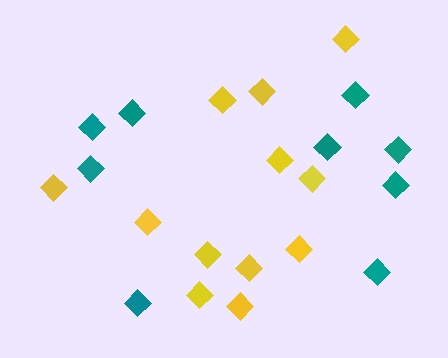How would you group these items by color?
There are 2 groups: one group of teal diamonds (9) and one group of yellow diamonds (12).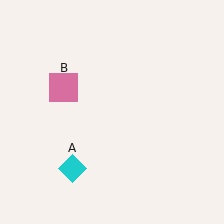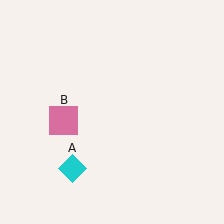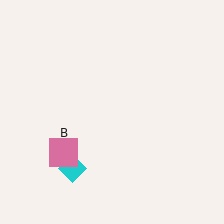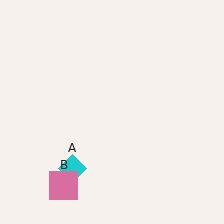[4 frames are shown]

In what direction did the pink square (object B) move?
The pink square (object B) moved down.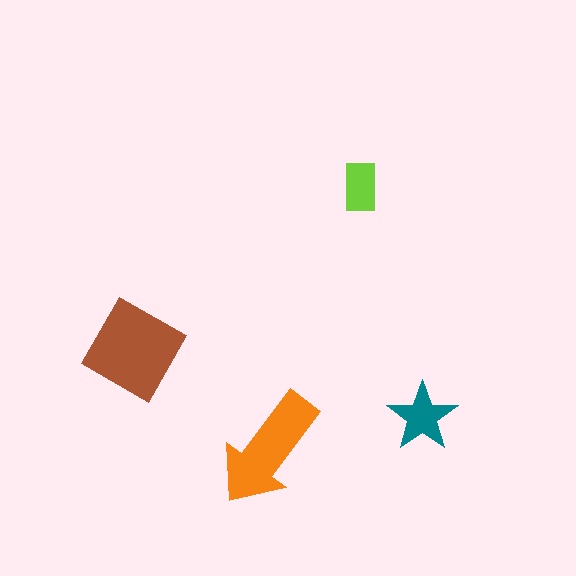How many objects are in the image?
There are 4 objects in the image.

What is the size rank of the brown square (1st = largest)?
1st.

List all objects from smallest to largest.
The lime rectangle, the teal star, the orange arrow, the brown square.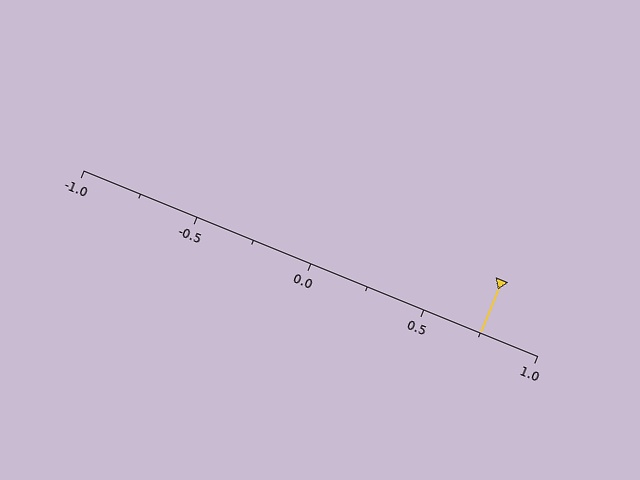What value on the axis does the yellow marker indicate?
The marker indicates approximately 0.75.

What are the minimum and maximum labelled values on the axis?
The axis runs from -1.0 to 1.0.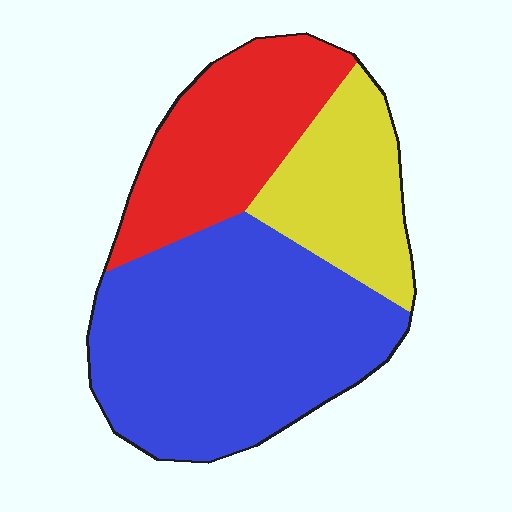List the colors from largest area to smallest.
From largest to smallest: blue, red, yellow.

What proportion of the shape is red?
Red takes up about one quarter (1/4) of the shape.